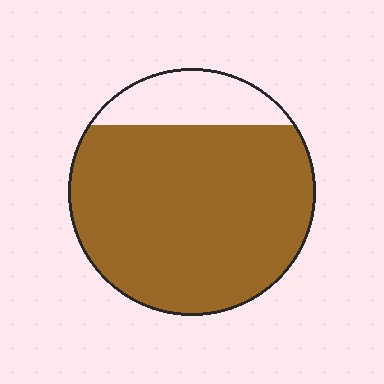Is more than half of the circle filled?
Yes.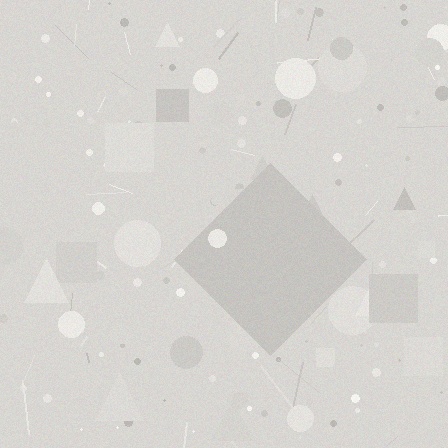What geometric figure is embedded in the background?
A diamond is embedded in the background.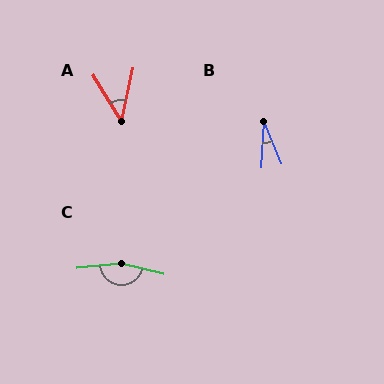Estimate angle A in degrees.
Approximately 44 degrees.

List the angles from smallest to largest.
B (25°), A (44°), C (160°).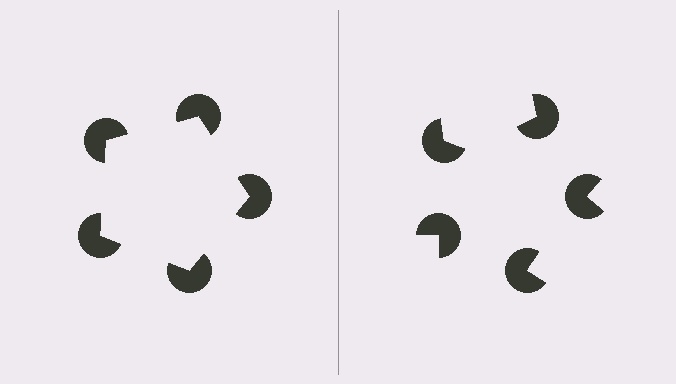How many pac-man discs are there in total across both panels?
10 — 5 on each side.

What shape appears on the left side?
An illusory pentagon.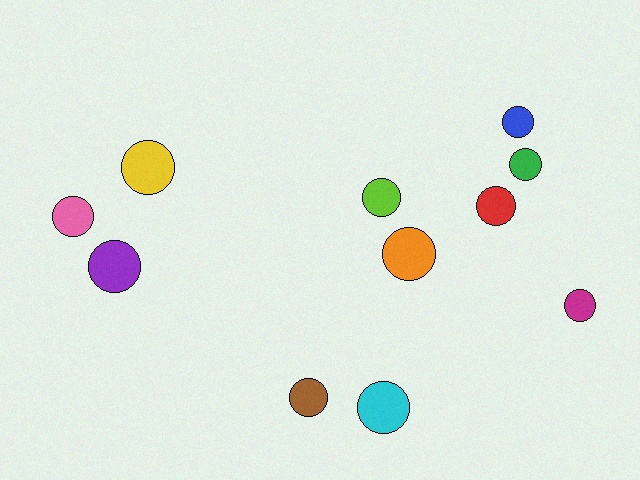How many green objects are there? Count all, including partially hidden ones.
There is 1 green object.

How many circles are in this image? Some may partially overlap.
There are 11 circles.